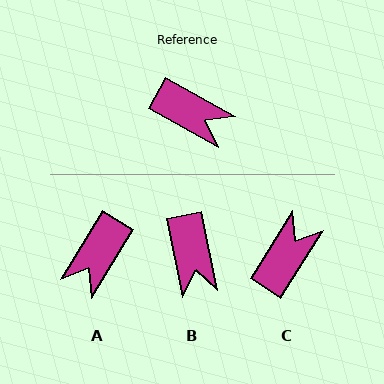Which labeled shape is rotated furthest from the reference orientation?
A, about 92 degrees away.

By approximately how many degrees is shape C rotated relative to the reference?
Approximately 87 degrees counter-clockwise.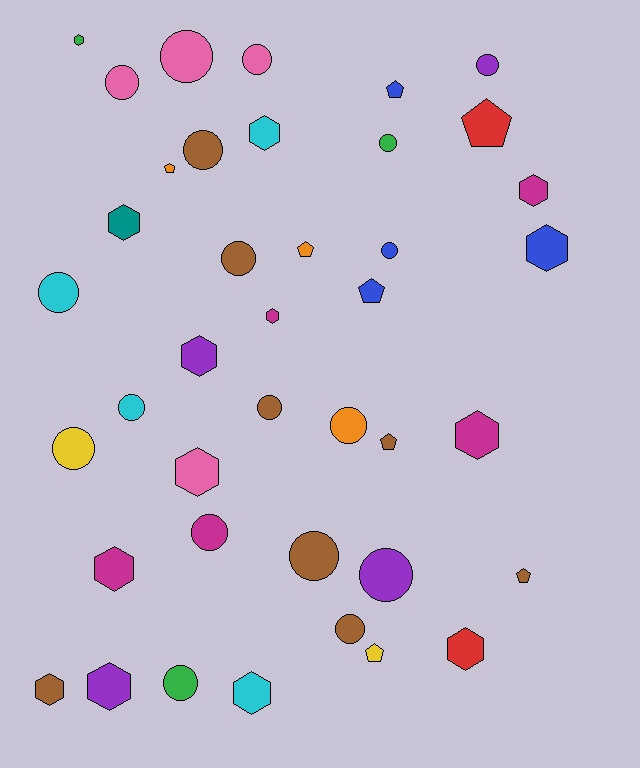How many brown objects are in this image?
There are 8 brown objects.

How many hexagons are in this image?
There are 14 hexagons.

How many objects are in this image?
There are 40 objects.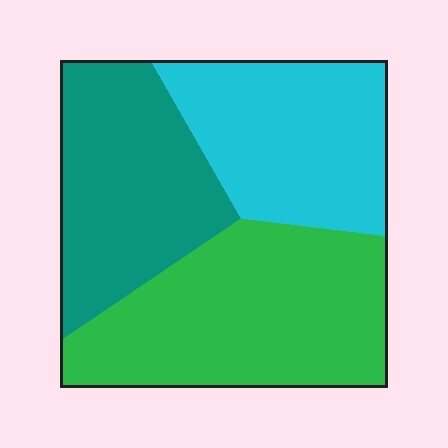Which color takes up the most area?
Green, at roughly 40%.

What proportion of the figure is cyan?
Cyan takes up about one third (1/3) of the figure.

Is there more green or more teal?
Green.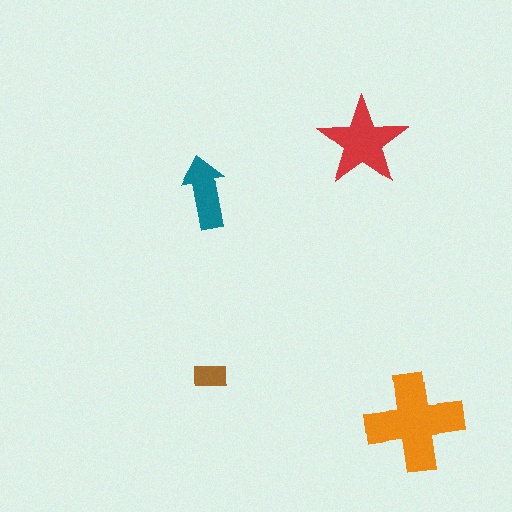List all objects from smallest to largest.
The brown rectangle, the teal arrow, the red star, the orange cross.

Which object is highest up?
The red star is topmost.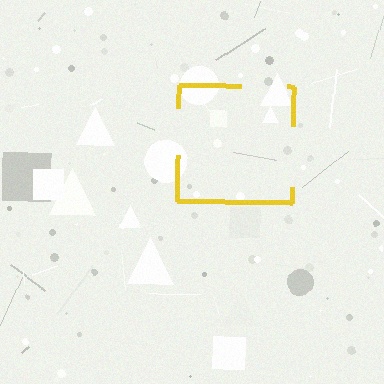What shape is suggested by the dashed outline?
The dashed outline suggests a square.